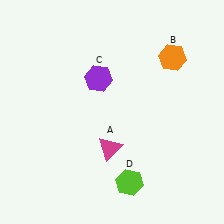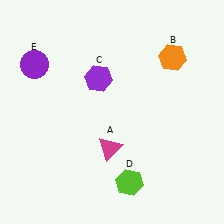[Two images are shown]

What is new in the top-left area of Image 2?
A purple circle (E) was added in the top-left area of Image 2.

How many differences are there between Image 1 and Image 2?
There is 1 difference between the two images.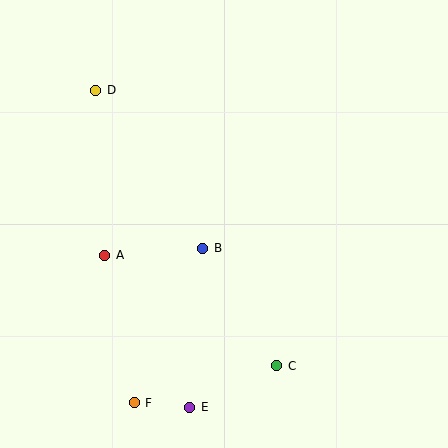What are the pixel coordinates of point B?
Point B is at (203, 248).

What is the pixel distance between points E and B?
The distance between E and B is 160 pixels.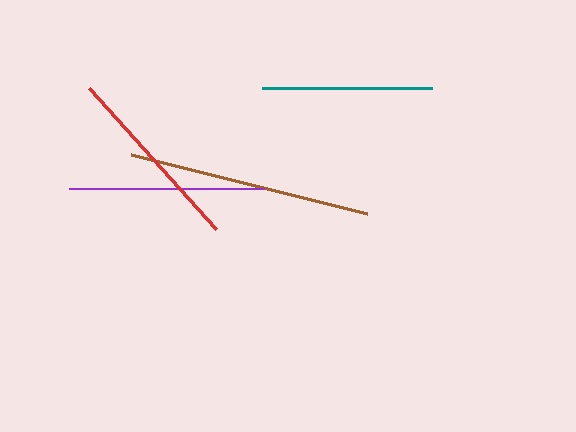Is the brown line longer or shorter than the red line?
The brown line is longer than the red line.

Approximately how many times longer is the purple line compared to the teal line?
The purple line is approximately 1.1 times the length of the teal line.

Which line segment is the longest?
The brown line is the longest at approximately 243 pixels.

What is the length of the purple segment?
The purple segment is approximately 195 pixels long.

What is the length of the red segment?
The red segment is approximately 190 pixels long.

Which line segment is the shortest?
The teal line is the shortest at approximately 170 pixels.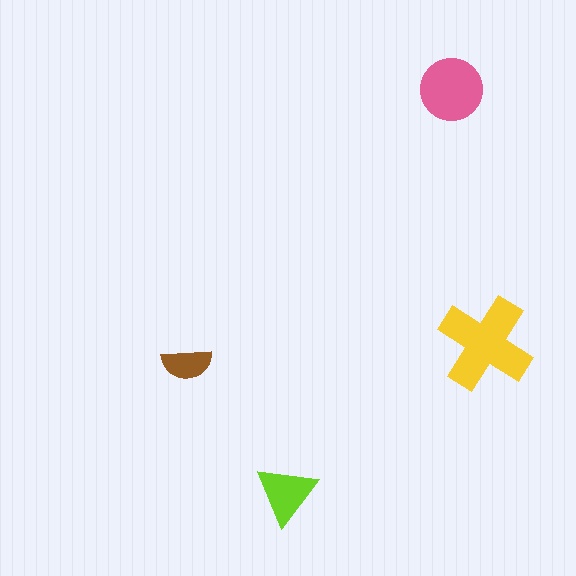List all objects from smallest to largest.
The brown semicircle, the lime triangle, the pink circle, the yellow cross.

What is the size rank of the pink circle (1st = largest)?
2nd.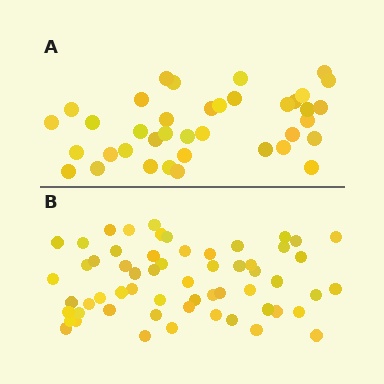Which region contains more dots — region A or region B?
Region B (the bottom region) has more dots.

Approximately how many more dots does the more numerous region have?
Region B has approximately 20 more dots than region A.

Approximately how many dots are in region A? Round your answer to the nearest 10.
About 40 dots. (The exact count is 38, which rounds to 40.)